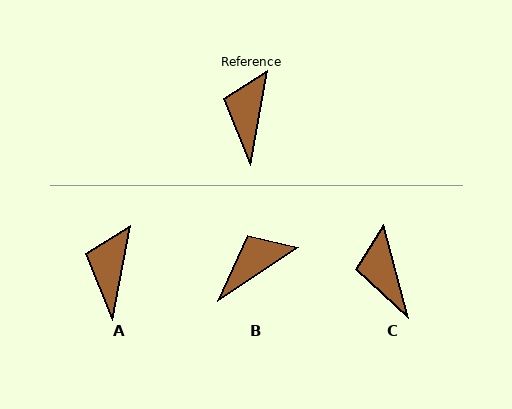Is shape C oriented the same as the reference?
No, it is off by about 26 degrees.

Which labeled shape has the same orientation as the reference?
A.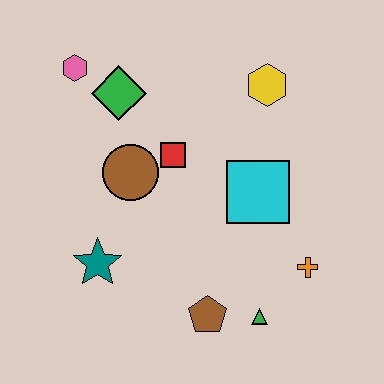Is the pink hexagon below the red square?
No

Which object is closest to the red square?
The brown circle is closest to the red square.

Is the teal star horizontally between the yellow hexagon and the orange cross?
No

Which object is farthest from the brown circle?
The orange cross is farthest from the brown circle.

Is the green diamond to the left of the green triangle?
Yes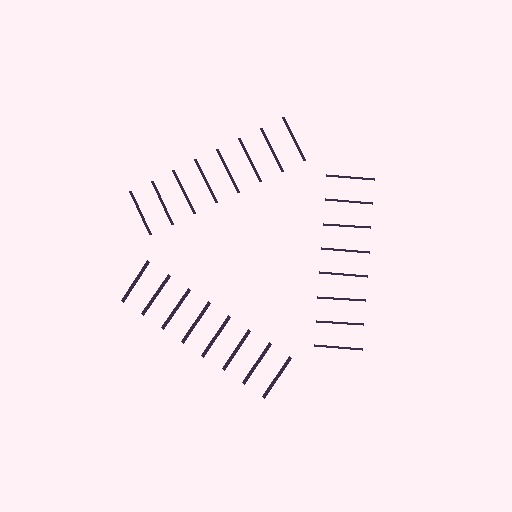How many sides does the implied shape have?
3 sides — the line-ends trace a triangle.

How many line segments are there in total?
24 — 8 along each of the 3 edges.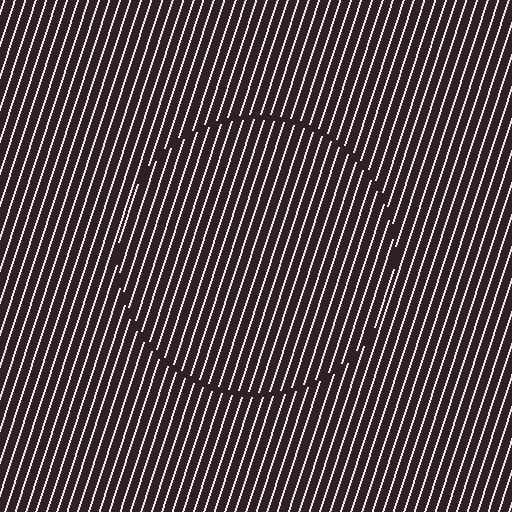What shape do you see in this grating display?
An illusory circle. The interior of the shape contains the same grating, shifted by half a period — the contour is defined by the phase discontinuity where line-ends from the inner and outer gratings abut.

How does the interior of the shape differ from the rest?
The interior of the shape contains the same grating, shifted by half a period — the contour is defined by the phase discontinuity where line-ends from the inner and outer gratings abut.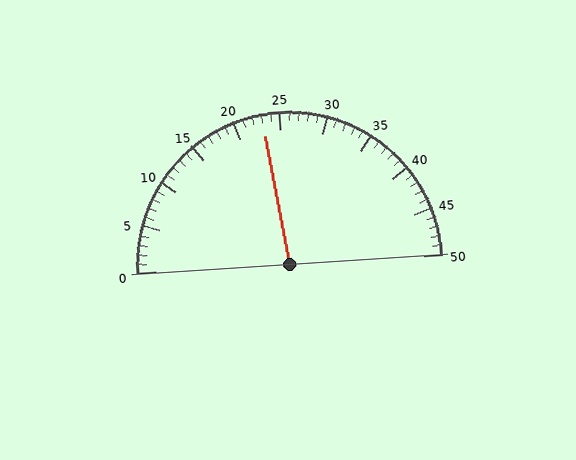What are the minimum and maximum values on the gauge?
The gauge ranges from 0 to 50.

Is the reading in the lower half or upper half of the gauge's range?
The reading is in the lower half of the range (0 to 50).